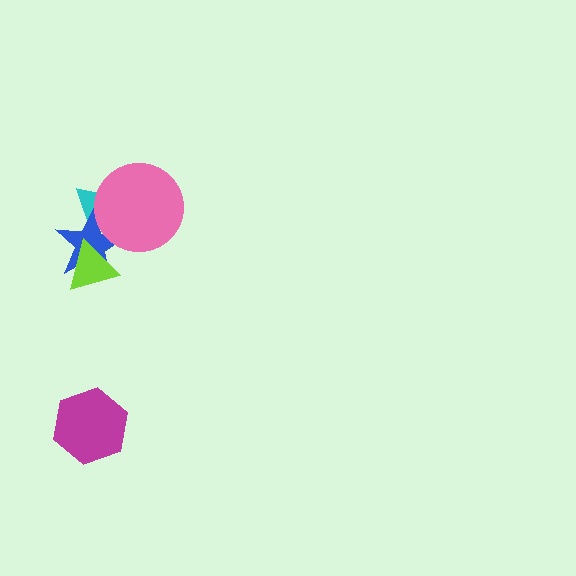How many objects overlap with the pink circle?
2 objects overlap with the pink circle.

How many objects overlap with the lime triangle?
1 object overlaps with the lime triangle.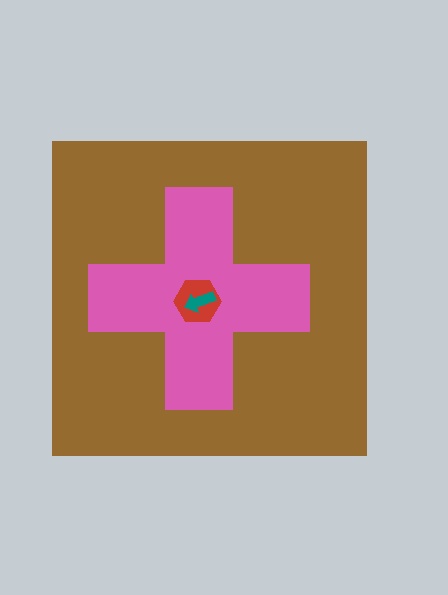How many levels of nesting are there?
4.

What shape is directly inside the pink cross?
The red hexagon.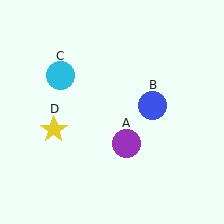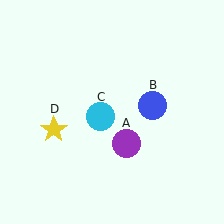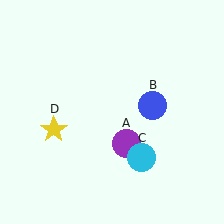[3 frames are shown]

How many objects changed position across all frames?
1 object changed position: cyan circle (object C).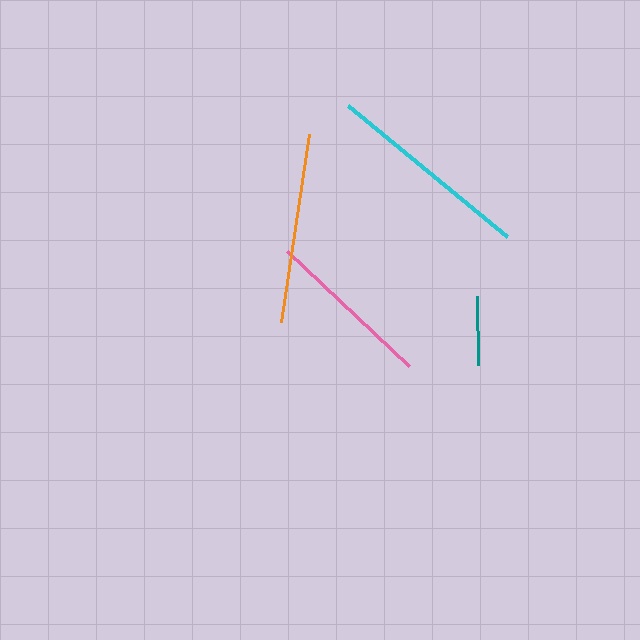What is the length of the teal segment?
The teal segment is approximately 69 pixels long.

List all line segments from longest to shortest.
From longest to shortest: cyan, orange, pink, teal.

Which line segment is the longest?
The cyan line is the longest at approximately 206 pixels.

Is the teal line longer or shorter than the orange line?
The orange line is longer than the teal line.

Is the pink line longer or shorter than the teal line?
The pink line is longer than the teal line.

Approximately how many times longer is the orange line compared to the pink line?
The orange line is approximately 1.1 times the length of the pink line.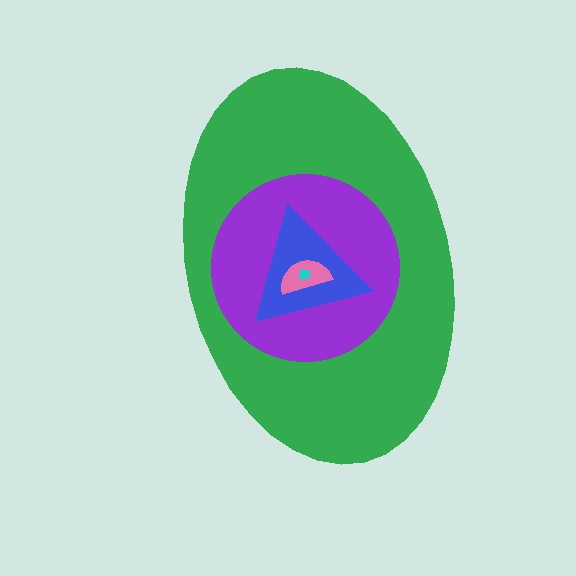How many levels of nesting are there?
5.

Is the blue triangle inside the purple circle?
Yes.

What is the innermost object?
The cyan square.